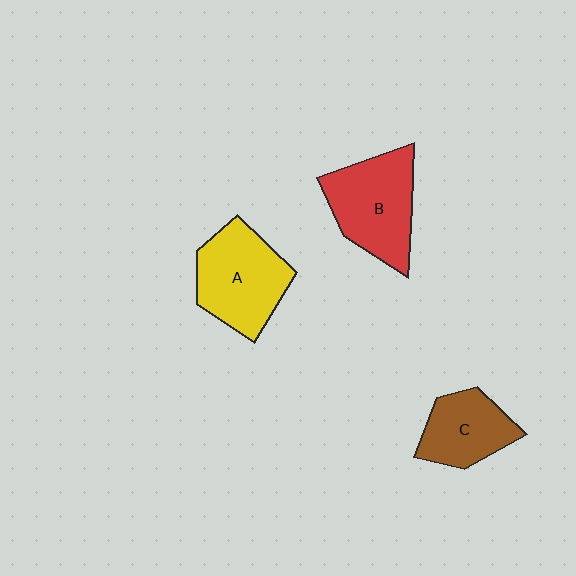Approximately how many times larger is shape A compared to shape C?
Approximately 1.4 times.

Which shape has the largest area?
Shape B (red).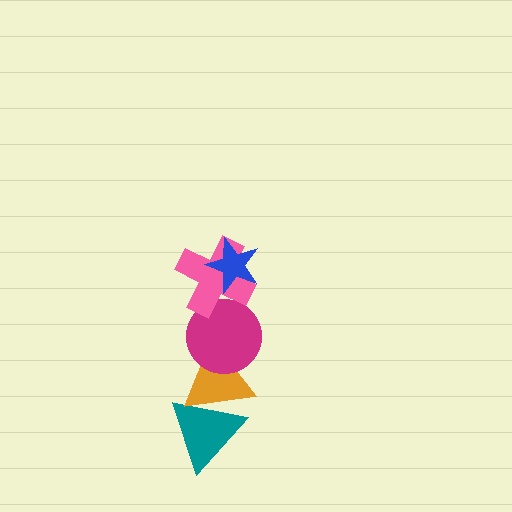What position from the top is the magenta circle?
The magenta circle is 3rd from the top.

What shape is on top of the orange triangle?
The magenta circle is on top of the orange triangle.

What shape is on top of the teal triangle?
The orange triangle is on top of the teal triangle.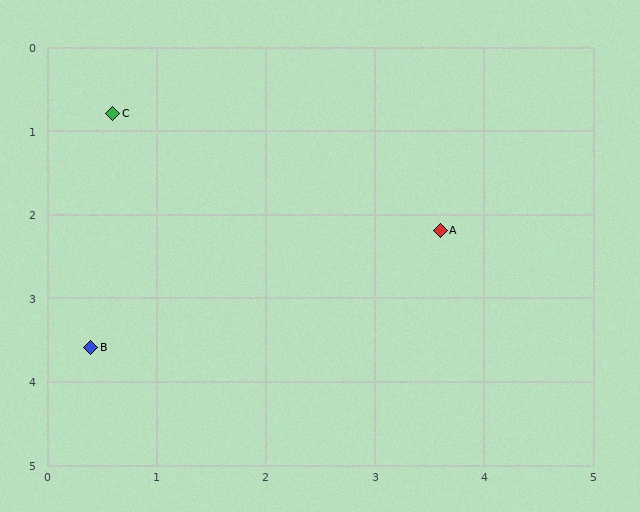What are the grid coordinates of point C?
Point C is at approximately (0.6, 0.8).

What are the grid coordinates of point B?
Point B is at approximately (0.4, 3.6).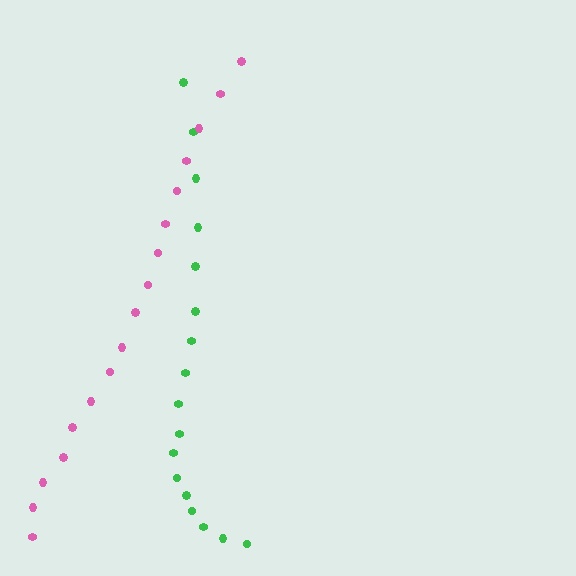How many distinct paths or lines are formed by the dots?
There are 2 distinct paths.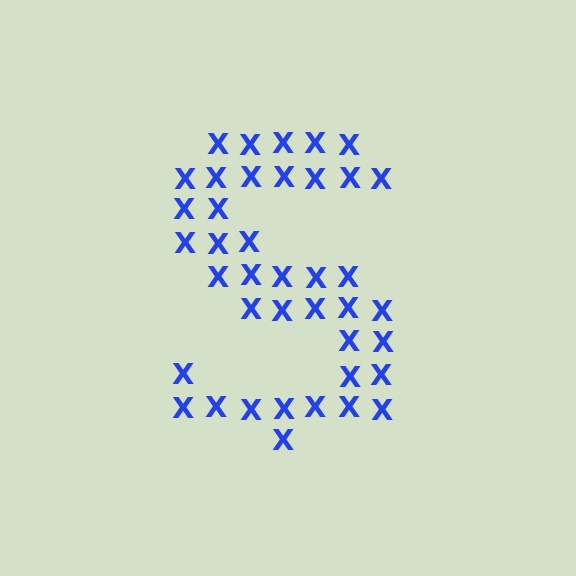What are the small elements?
The small elements are letter X's.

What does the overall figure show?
The overall figure shows the letter S.